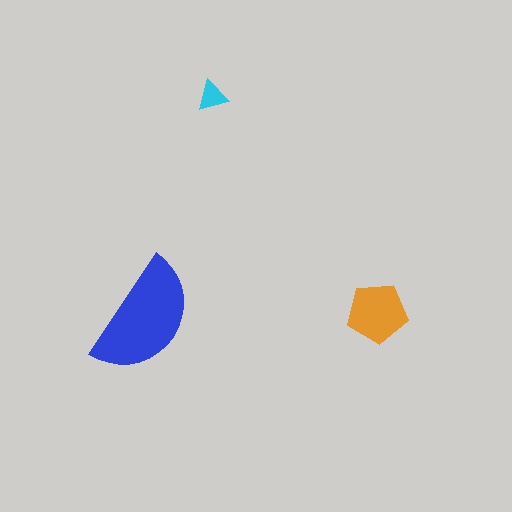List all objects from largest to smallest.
The blue semicircle, the orange pentagon, the cyan triangle.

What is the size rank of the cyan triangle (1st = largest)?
3rd.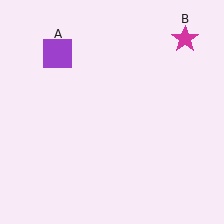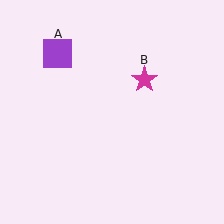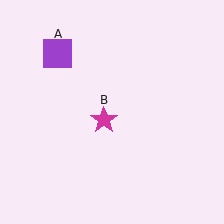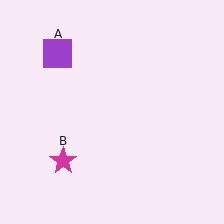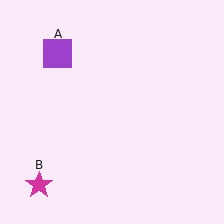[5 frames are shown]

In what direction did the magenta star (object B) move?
The magenta star (object B) moved down and to the left.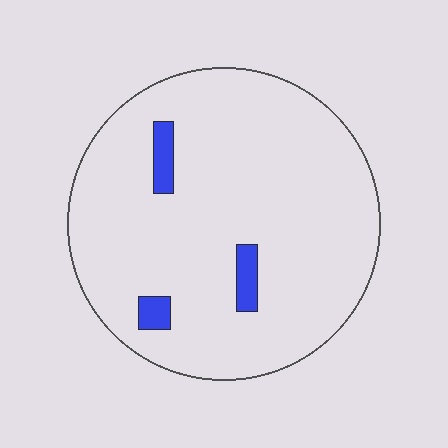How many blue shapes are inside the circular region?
3.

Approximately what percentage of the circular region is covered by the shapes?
Approximately 5%.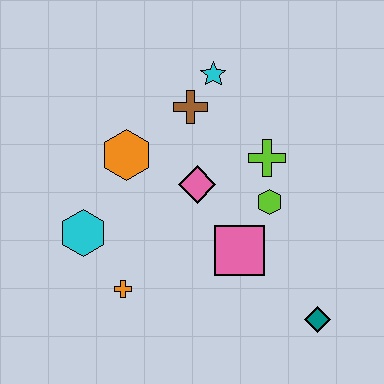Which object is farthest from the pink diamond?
The teal diamond is farthest from the pink diamond.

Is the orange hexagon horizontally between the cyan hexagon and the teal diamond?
Yes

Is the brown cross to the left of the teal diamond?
Yes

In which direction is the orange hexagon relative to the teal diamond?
The orange hexagon is to the left of the teal diamond.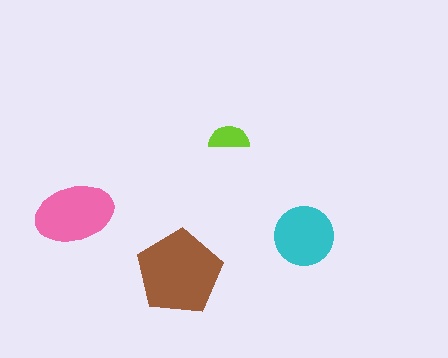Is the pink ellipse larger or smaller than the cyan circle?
Larger.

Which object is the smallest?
The lime semicircle.